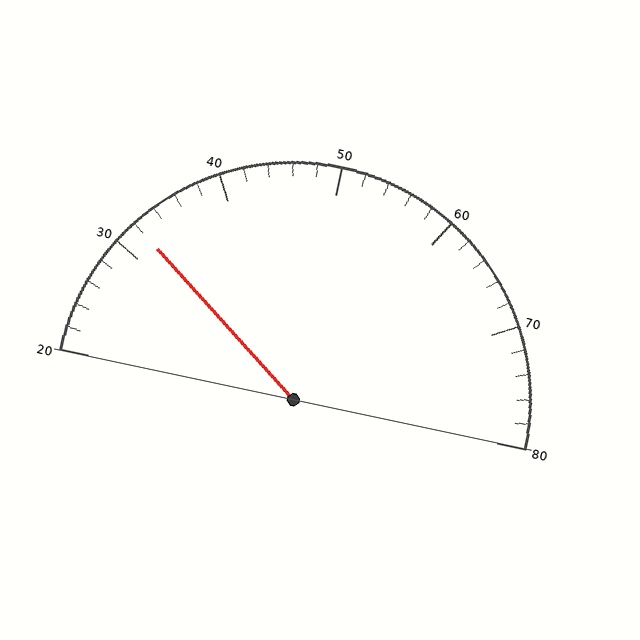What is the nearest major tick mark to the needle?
The nearest major tick mark is 30.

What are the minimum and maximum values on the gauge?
The gauge ranges from 20 to 80.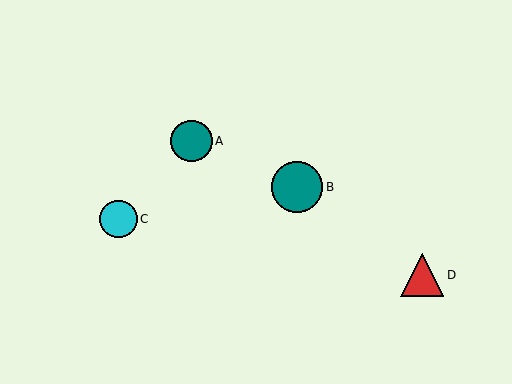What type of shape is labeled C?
Shape C is a cyan circle.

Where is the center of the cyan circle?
The center of the cyan circle is at (119, 219).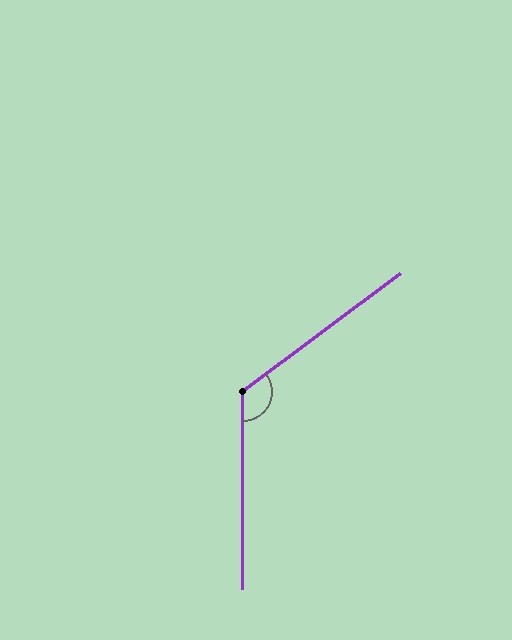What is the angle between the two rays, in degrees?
Approximately 127 degrees.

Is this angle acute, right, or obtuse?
It is obtuse.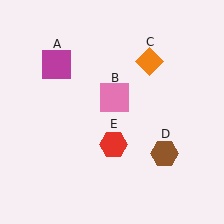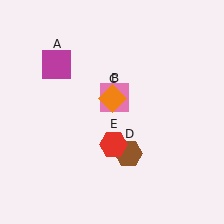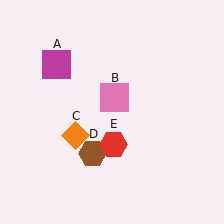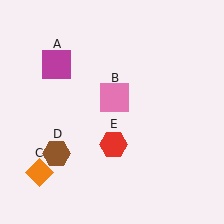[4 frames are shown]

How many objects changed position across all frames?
2 objects changed position: orange diamond (object C), brown hexagon (object D).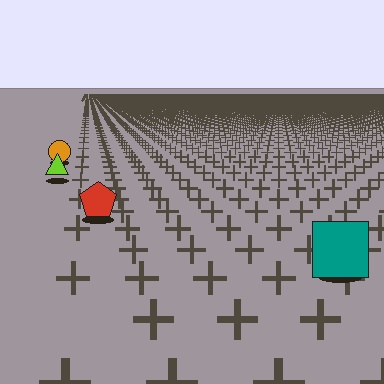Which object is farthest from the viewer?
The orange circle is farthest from the viewer. It appears smaller and the ground texture around it is denser.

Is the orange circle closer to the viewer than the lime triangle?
No. The lime triangle is closer — you can tell from the texture gradient: the ground texture is coarser near it.